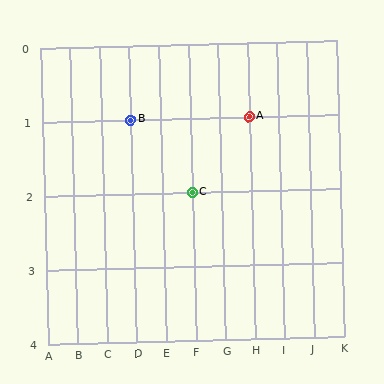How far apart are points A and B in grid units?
Points A and B are 4 columns apart.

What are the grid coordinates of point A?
Point A is at grid coordinates (H, 1).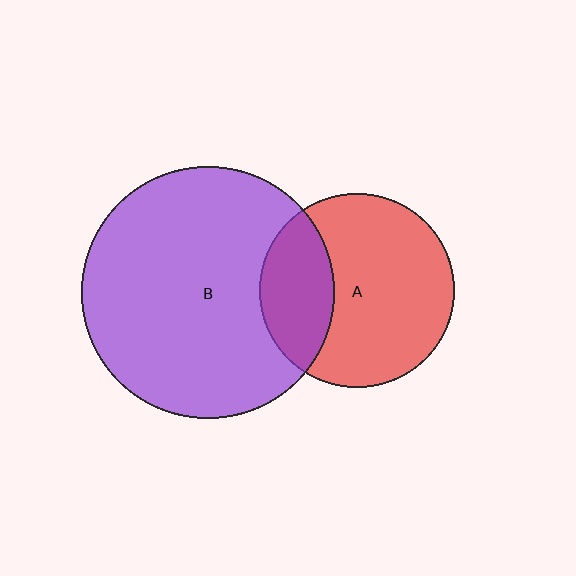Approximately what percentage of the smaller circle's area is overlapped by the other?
Approximately 30%.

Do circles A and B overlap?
Yes.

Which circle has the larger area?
Circle B (purple).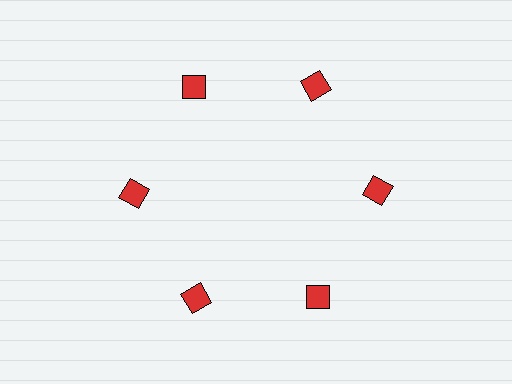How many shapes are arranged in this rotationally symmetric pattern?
There are 6 shapes, arranged in 6 groups of 1.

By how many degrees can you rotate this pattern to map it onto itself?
The pattern maps onto itself every 60 degrees of rotation.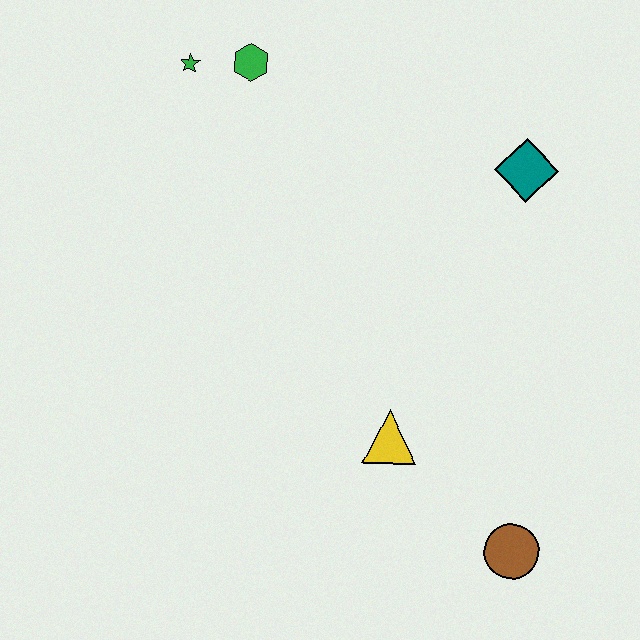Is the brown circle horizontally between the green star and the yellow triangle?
No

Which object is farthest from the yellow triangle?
The green star is farthest from the yellow triangle.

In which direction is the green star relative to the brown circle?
The green star is above the brown circle.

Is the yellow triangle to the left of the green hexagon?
No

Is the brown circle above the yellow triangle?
No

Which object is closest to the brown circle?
The yellow triangle is closest to the brown circle.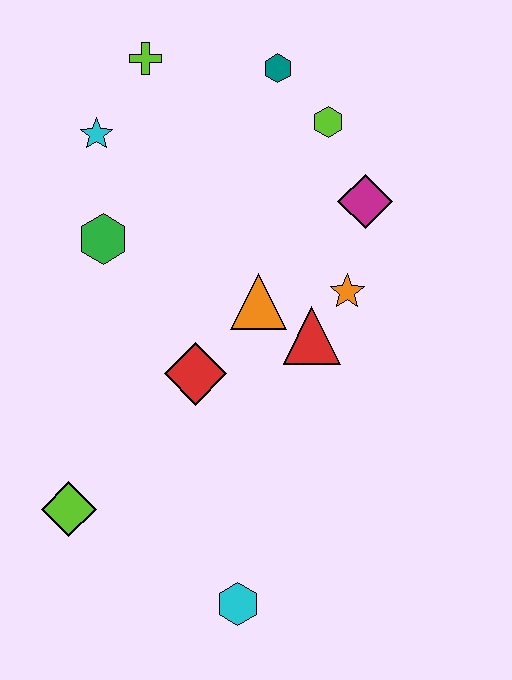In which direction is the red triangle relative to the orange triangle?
The red triangle is to the right of the orange triangle.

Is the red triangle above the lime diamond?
Yes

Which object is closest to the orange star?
The red triangle is closest to the orange star.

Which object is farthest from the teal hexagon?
The cyan hexagon is farthest from the teal hexagon.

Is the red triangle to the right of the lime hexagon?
No